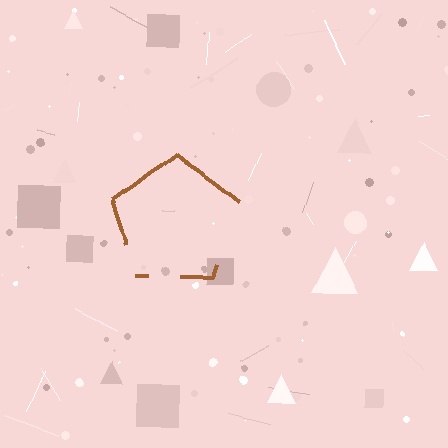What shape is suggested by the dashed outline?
The dashed outline suggests a pentagon.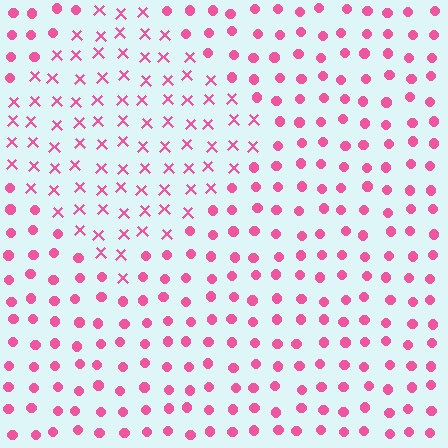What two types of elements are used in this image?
The image uses X marks inside the diamond region and circles outside it.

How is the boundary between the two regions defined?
The boundary is defined by a change in element shape: X marks inside vs. circles outside. All elements share the same color and spacing.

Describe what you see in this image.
The image is filled with small pink elements arranged in a uniform grid. A diamond-shaped region contains X marks, while the surrounding area contains circles. The boundary is defined purely by the change in element shape.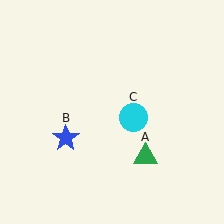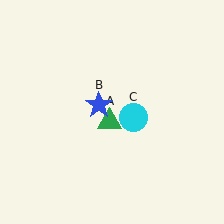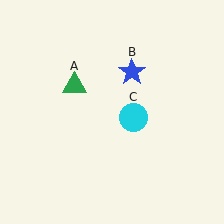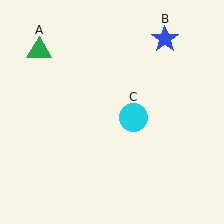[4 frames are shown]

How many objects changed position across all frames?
2 objects changed position: green triangle (object A), blue star (object B).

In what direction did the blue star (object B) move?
The blue star (object B) moved up and to the right.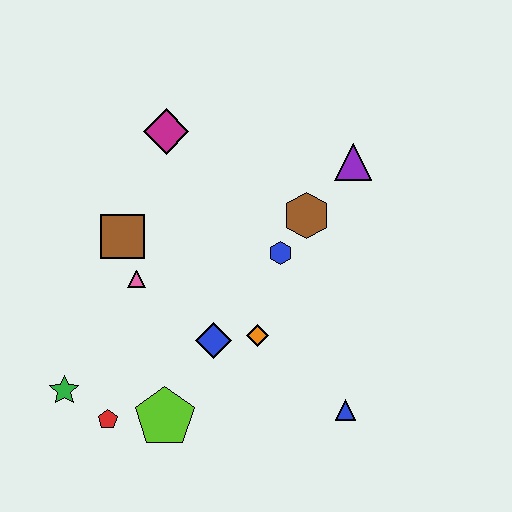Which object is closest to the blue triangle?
The orange diamond is closest to the blue triangle.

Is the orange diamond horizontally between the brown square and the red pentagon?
No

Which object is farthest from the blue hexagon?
The green star is farthest from the blue hexagon.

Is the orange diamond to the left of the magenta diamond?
No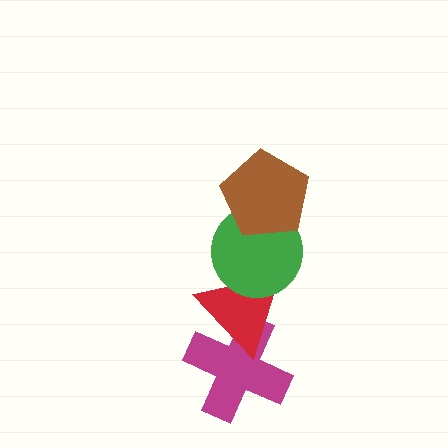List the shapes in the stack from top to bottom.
From top to bottom: the brown pentagon, the green circle, the red triangle, the magenta cross.